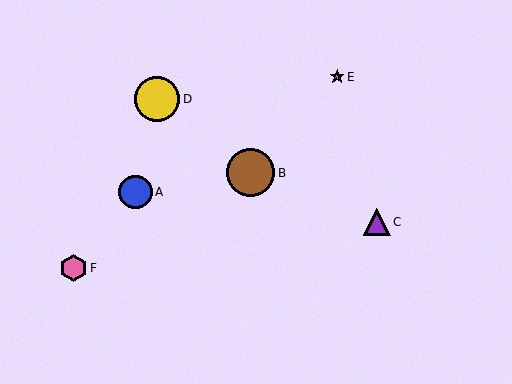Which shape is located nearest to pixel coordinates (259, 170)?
The brown circle (labeled B) at (250, 173) is nearest to that location.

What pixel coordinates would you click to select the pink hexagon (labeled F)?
Click at (74, 268) to select the pink hexagon F.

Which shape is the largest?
The brown circle (labeled B) is the largest.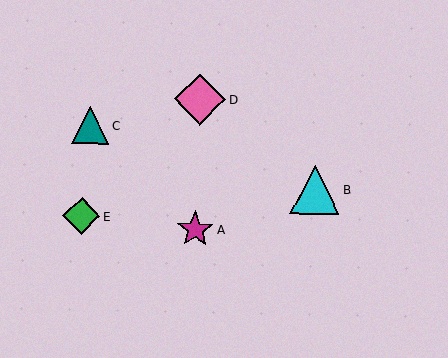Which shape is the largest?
The pink diamond (labeled D) is the largest.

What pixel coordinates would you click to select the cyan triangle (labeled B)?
Click at (315, 190) to select the cyan triangle B.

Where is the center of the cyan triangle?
The center of the cyan triangle is at (315, 190).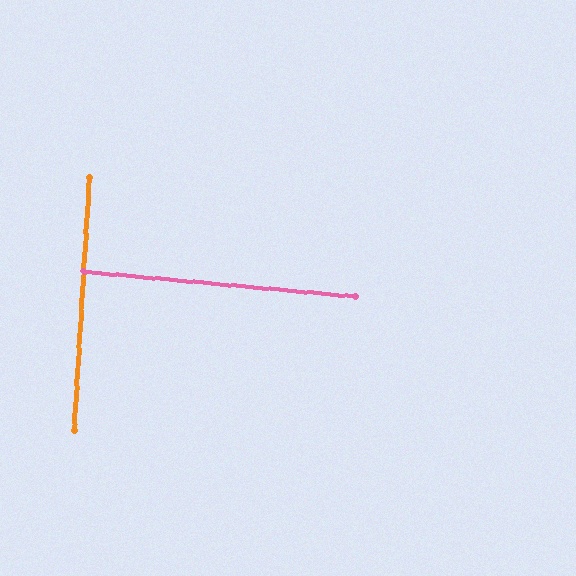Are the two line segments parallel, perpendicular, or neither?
Perpendicular — they meet at approximately 88°.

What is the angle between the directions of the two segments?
Approximately 88 degrees.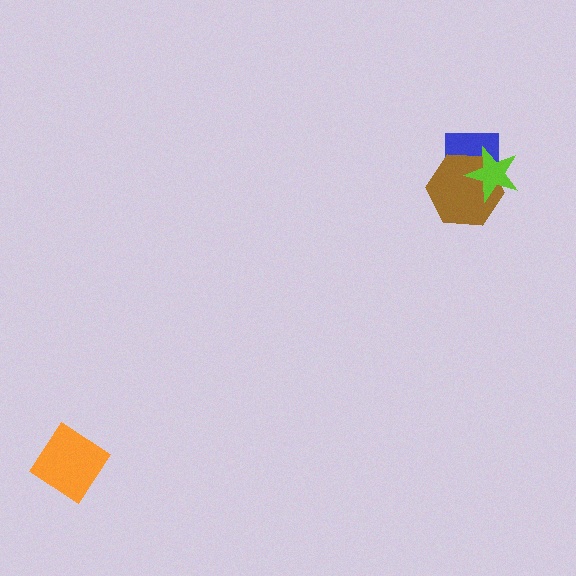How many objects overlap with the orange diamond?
0 objects overlap with the orange diamond.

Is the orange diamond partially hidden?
No, no other shape covers it.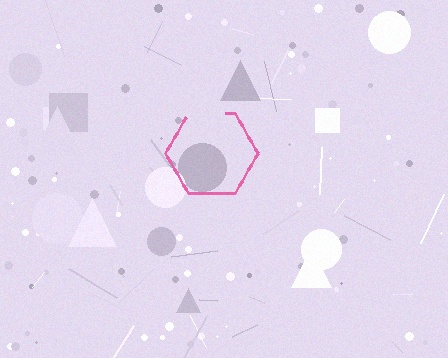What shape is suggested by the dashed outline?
The dashed outline suggests a hexagon.